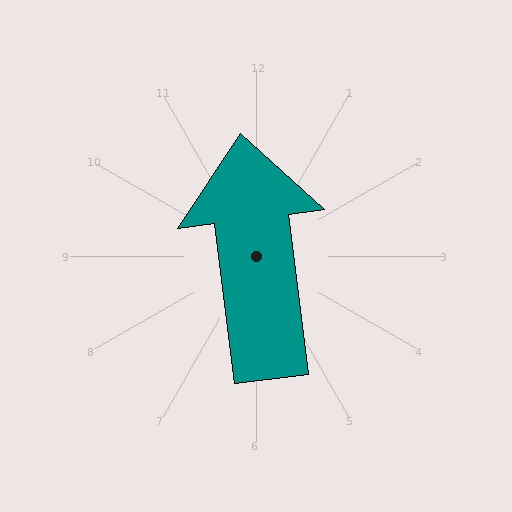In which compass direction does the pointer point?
North.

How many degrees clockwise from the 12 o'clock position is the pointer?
Approximately 353 degrees.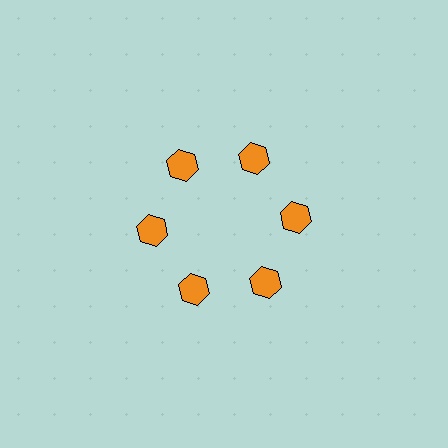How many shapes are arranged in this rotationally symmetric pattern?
There are 6 shapes, arranged in 6 groups of 1.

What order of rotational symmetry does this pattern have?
This pattern has 6-fold rotational symmetry.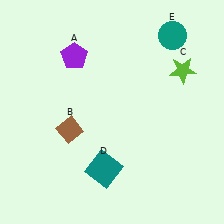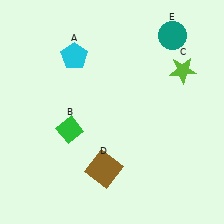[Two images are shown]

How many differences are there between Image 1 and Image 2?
There are 3 differences between the two images.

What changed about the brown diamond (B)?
In Image 1, B is brown. In Image 2, it changed to green.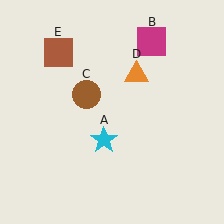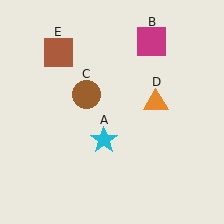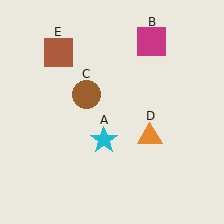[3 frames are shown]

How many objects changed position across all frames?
1 object changed position: orange triangle (object D).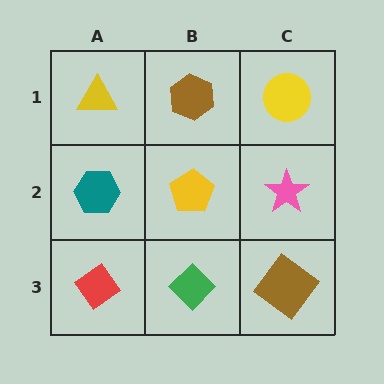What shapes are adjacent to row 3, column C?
A pink star (row 2, column C), a green diamond (row 3, column B).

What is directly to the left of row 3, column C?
A green diamond.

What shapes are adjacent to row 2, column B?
A brown hexagon (row 1, column B), a green diamond (row 3, column B), a teal hexagon (row 2, column A), a pink star (row 2, column C).